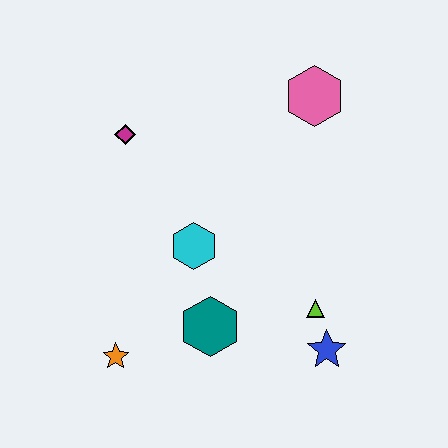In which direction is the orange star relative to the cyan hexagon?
The orange star is below the cyan hexagon.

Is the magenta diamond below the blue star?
No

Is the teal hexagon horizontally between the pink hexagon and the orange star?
Yes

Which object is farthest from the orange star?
The pink hexagon is farthest from the orange star.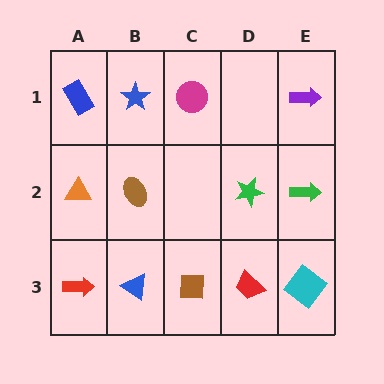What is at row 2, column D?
A green star.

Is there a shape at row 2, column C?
No, that cell is empty.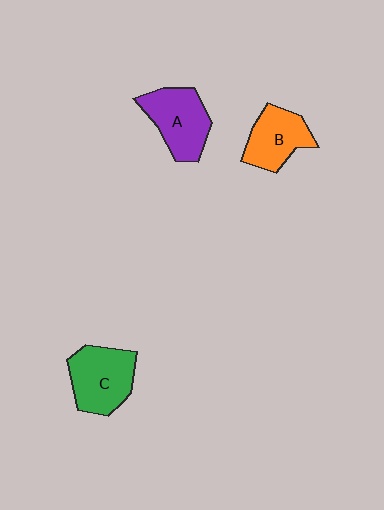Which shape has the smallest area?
Shape B (orange).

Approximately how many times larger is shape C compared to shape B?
Approximately 1.3 times.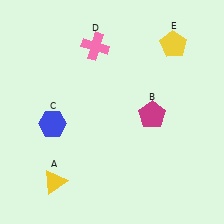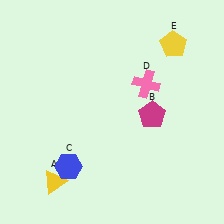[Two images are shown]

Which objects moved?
The objects that moved are: the blue hexagon (C), the pink cross (D).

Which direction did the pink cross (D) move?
The pink cross (D) moved right.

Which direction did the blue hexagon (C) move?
The blue hexagon (C) moved down.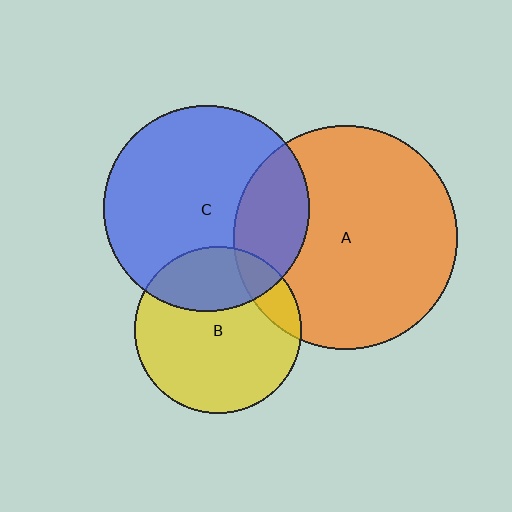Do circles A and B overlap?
Yes.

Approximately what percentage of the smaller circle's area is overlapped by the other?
Approximately 15%.